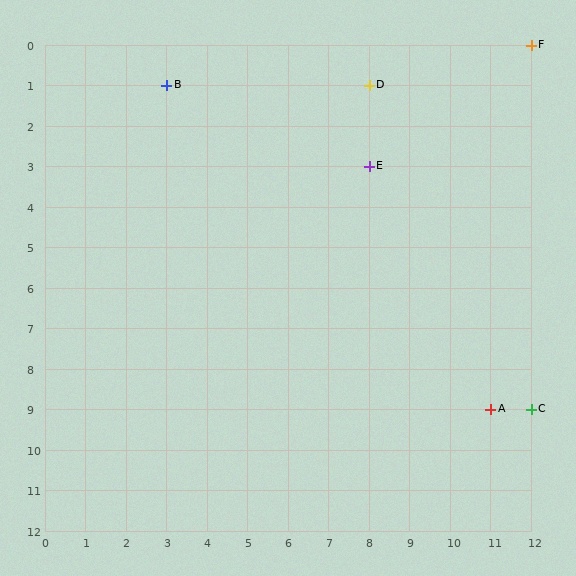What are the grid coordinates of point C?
Point C is at grid coordinates (12, 9).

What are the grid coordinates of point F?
Point F is at grid coordinates (12, 0).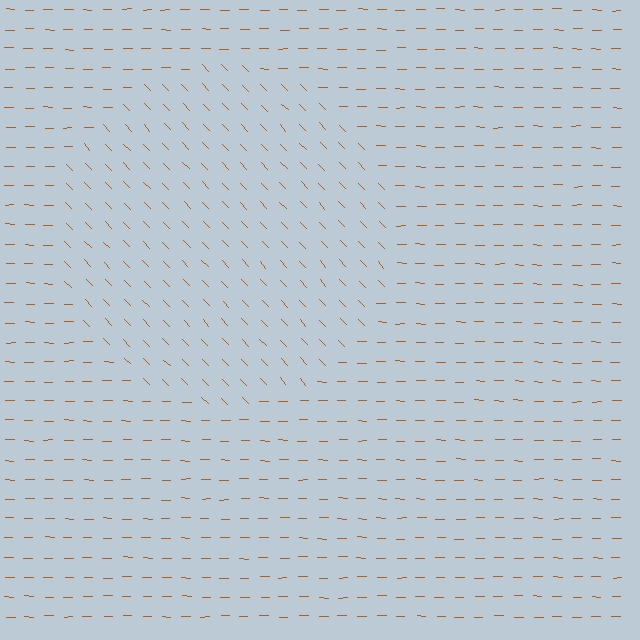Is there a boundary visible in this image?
Yes, there is a texture boundary formed by a change in line orientation.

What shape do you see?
I see a circle.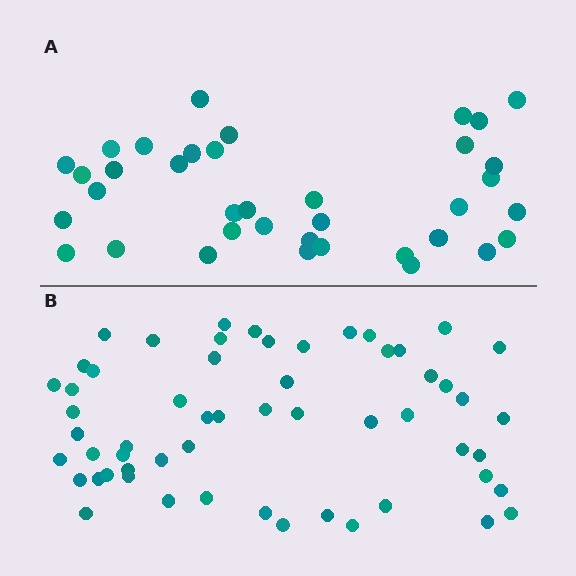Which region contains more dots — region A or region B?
Region B (the bottom region) has more dots.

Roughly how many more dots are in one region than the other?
Region B has approximately 20 more dots than region A.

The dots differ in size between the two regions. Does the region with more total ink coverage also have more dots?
No. Region A has more total ink coverage because its dots are larger, but region B actually contains more individual dots. Total area can be misleading — the number of items is what matters here.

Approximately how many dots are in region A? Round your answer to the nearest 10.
About 40 dots. (The exact count is 37, which rounds to 40.)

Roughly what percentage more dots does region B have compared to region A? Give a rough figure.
About 55% more.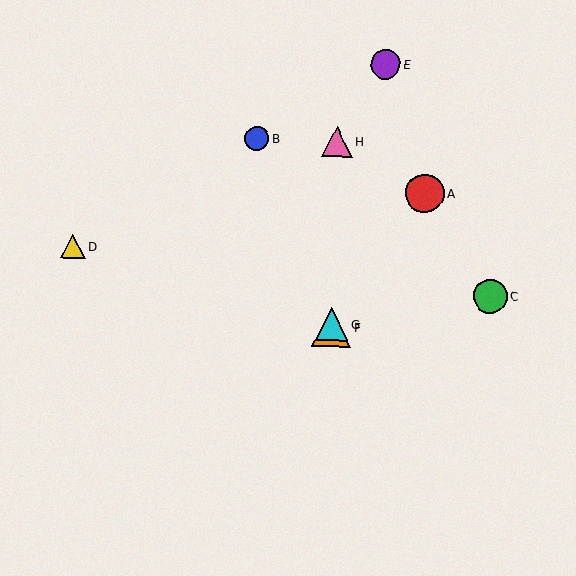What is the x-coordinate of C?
Object C is at x≈490.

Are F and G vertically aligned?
Yes, both are at x≈332.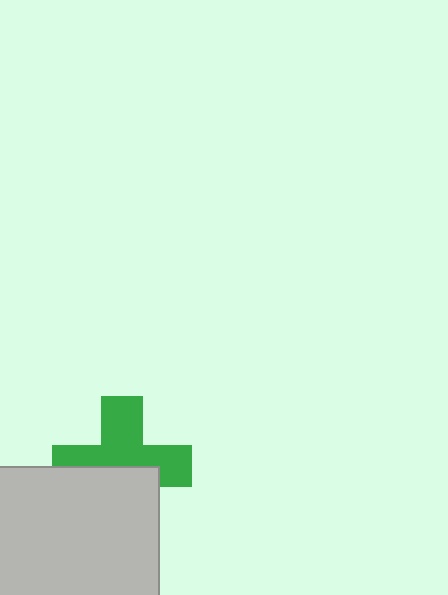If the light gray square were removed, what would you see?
You would see the complete green cross.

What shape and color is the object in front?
The object in front is a light gray square.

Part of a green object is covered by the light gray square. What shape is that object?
It is a cross.